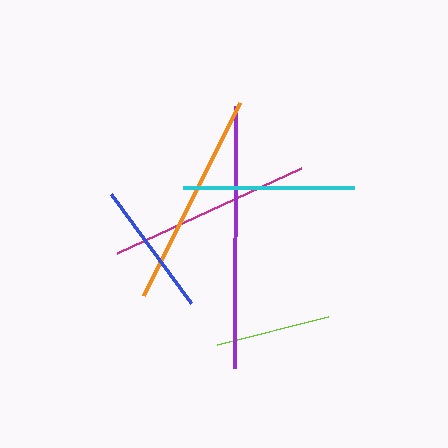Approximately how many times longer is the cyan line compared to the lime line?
The cyan line is approximately 1.5 times the length of the lime line.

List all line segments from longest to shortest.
From longest to shortest: purple, orange, magenta, cyan, blue, lime.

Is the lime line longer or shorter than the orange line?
The orange line is longer than the lime line.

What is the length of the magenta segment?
The magenta segment is approximately 203 pixels long.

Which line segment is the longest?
The purple line is the longest at approximately 263 pixels.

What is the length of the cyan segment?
The cyan segment is approximately 172 pixels long.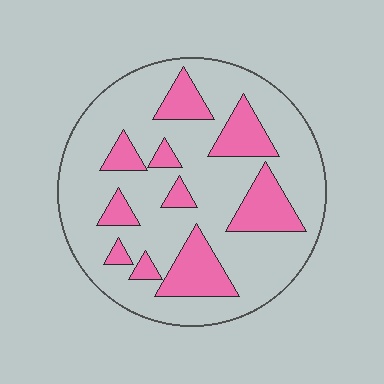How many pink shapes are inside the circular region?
10.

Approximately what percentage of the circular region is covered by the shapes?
Approximately 25%.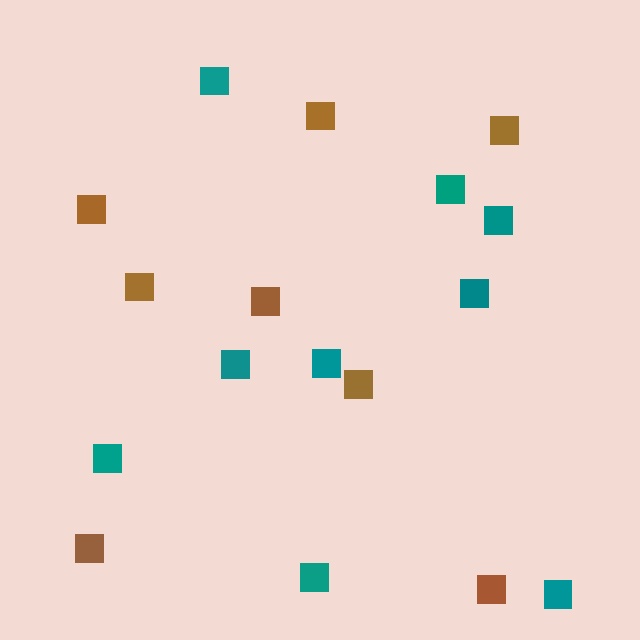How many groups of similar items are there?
There are 2 groups: one group of brown squares (8) and one group of teal squares (9).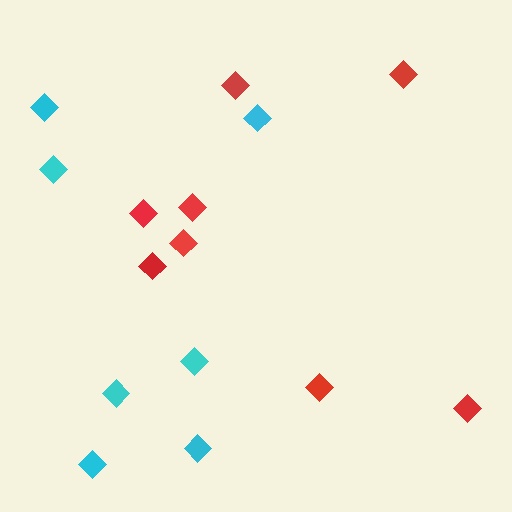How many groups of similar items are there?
There are 2 groups: one group of red diamonds (8) and one group of cyan diamonds (7).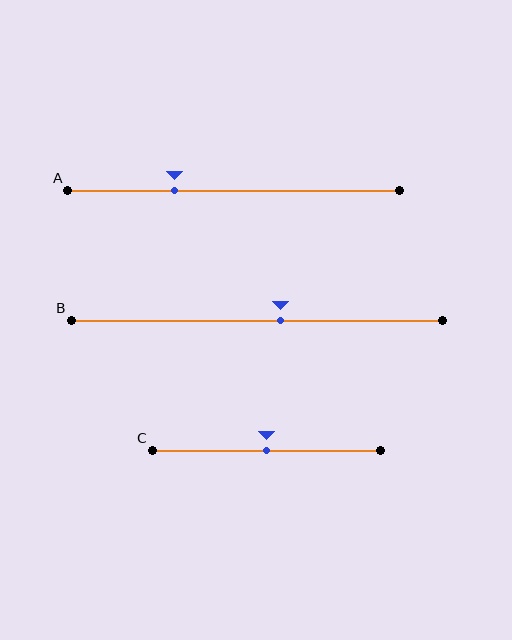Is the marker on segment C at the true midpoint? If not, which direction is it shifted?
Yes, the marker on segment C is at the true midpoint.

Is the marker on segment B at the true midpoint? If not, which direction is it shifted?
No, the marker on segment B is shifted to the right by about 6% of the segment length.